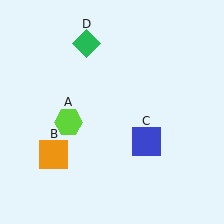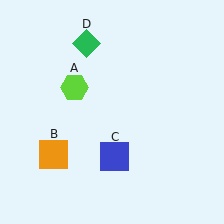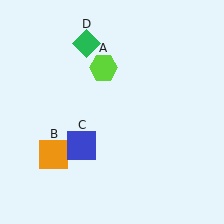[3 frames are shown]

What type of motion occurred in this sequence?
The lime hexagon (object A), blue square (object C) rotated clockwise around the center of the scene.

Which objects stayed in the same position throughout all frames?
Orange square (object B) and green diamond (object D) remained stationary.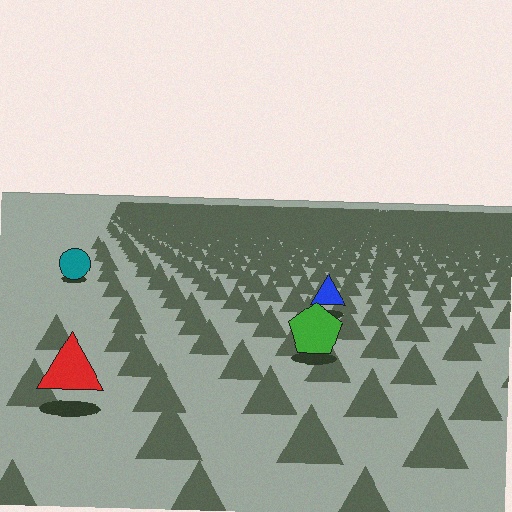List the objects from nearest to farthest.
From nearest to farthest: the red triangle, the green pentagon, the blue triangle, the teal circle.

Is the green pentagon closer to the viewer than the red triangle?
No. The red triangle is closer — you can tell from the texture gradient: the ground texture is coarser near it.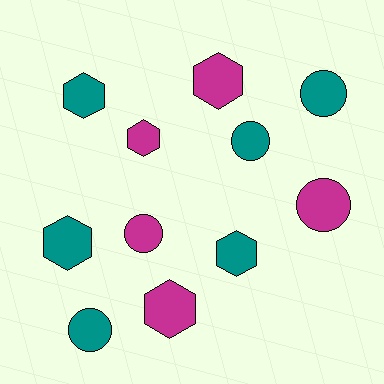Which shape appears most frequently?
Hexagon, with 6 objects.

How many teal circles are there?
There are 3 teal circles.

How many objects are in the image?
There are 11 objects.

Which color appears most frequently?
Teal, with 6 objects.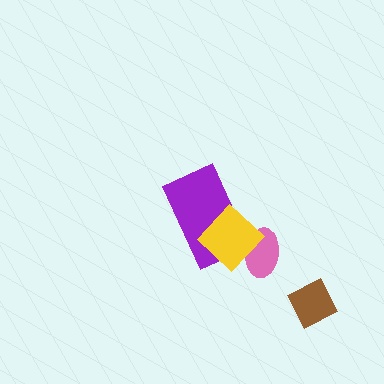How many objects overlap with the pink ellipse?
1 object overlaps with the pink ellipse.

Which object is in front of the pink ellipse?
The yellow diamond is in front of the pink ellipse.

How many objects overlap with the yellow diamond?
2 objects overlap with the yellow diamond.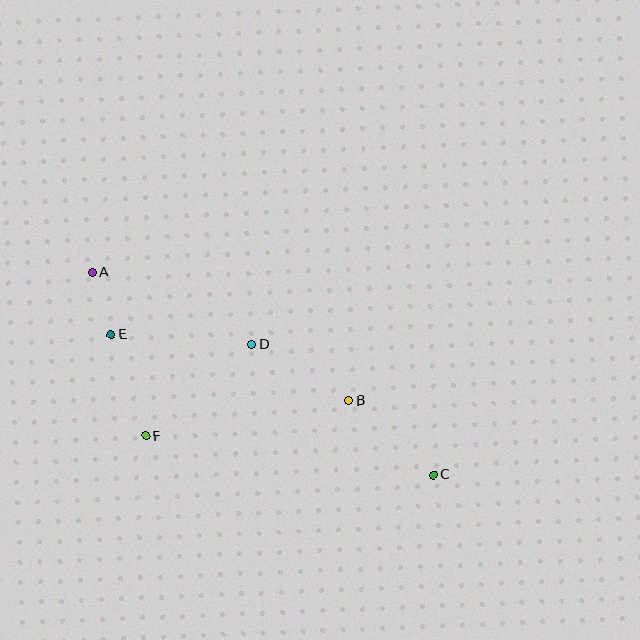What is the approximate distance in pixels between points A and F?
The distance between A and F is approximately 172 pixels.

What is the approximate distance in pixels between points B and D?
The distance between B and D is approximately 112 pixels.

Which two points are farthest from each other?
Points A and C are farthest from each other.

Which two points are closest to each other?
Points A and E are closest to each other.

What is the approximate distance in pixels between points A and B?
The distance between A and B is approximately 287 pixels.